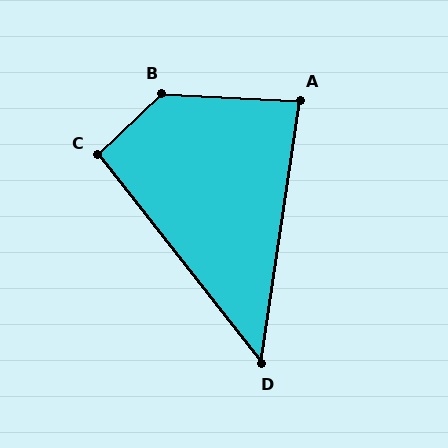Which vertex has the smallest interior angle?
D, at approximately 46 degrees.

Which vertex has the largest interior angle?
B, at approximately 134 degrees.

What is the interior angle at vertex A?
Approximately 85 degrees (acute).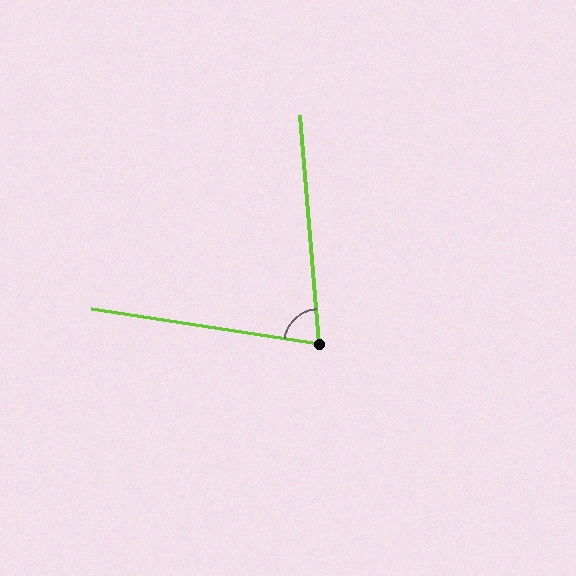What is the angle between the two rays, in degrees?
Approximately 76 degrees.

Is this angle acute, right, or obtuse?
It is acute.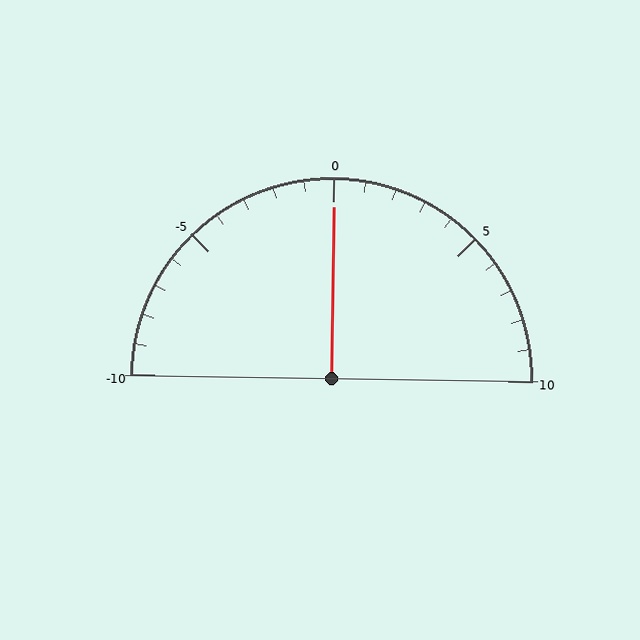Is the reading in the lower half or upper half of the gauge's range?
The reading is in the upper half of the range (-10 to 10).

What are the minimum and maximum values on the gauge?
The gauge ranges from -10 to 10.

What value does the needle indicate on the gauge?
The needle indicates approximately 0.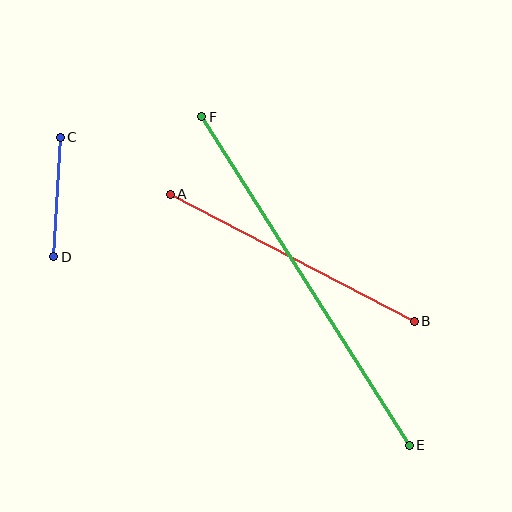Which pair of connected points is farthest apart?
Points E and F are farthest apart.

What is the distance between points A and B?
The distance is approximately 275 pixels.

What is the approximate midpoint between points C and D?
The midpoint is at approximately (57, 197) pixels.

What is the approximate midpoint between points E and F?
The midpoint is at approximately (305, 281) pixels.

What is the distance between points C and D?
The distance is approximately 120 pixels.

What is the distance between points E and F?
The distance is approximately 389 pixels.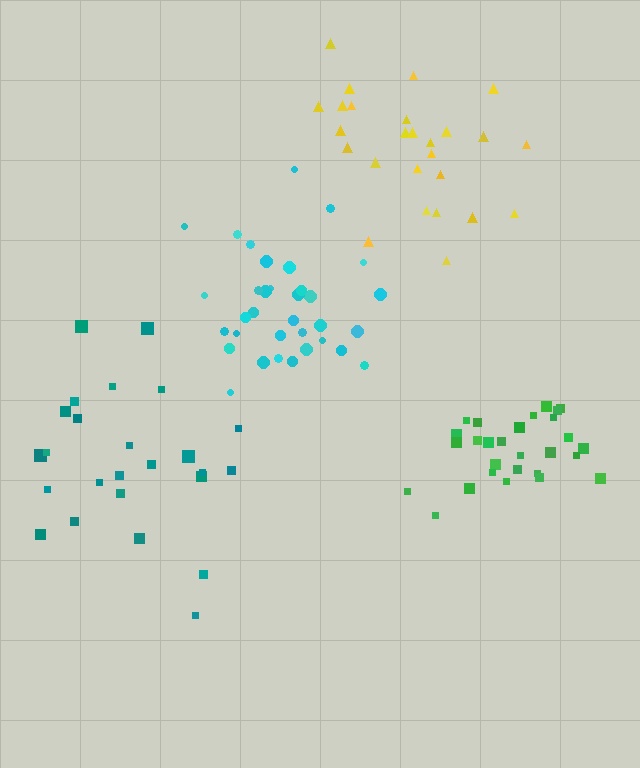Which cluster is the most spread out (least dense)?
Teal.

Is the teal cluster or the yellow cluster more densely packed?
Yellow.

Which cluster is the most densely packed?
Green.